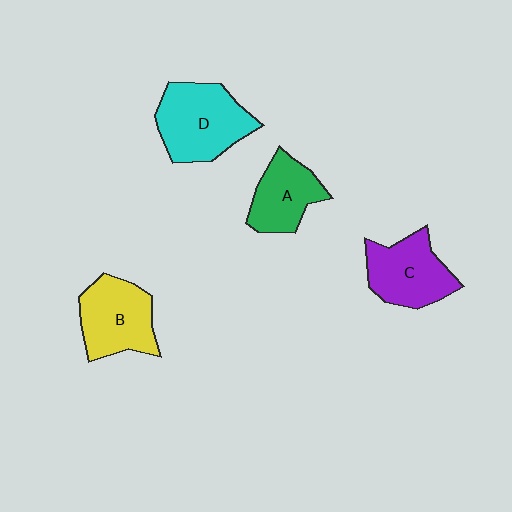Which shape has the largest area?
Shape D (cyan).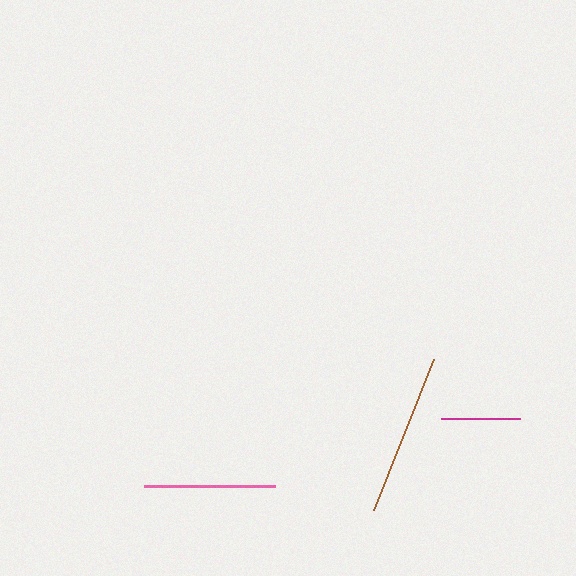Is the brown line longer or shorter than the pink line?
The brown line is longer than the pink line.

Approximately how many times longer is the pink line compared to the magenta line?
The pink line is approximately 1.7 times the length of the magenta line.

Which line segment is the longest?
The brown line is the longest at approximately 162 pixels.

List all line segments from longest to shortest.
From longest to shortest: brown, pink, magenta.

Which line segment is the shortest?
The magenta line is the shortest at approximately 78 pixels.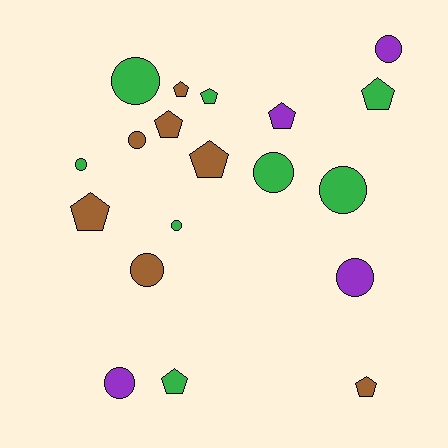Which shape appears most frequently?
Circle, with 10 objects.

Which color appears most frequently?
Green, with 8 objects.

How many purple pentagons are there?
There is 1 purple pentagon.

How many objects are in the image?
There are 19 objects.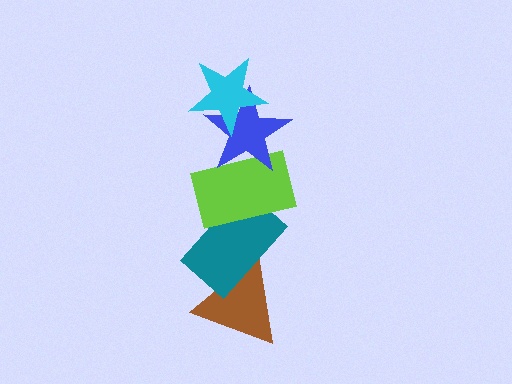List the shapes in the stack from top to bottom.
From top to bottom: the cyan star, the blue star, the lime rectangle, the teal rectangle, the brown triangle.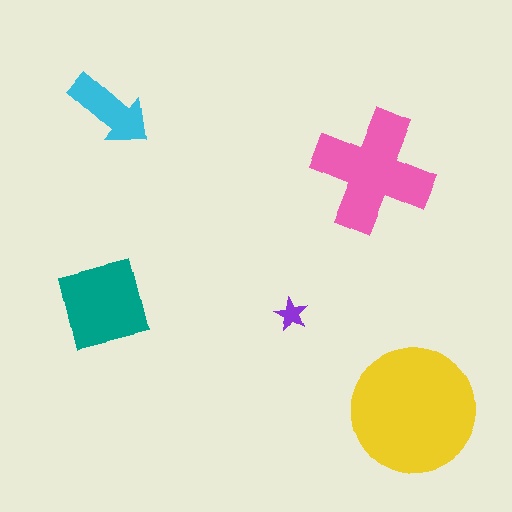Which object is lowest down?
The yellow circle is bottommost.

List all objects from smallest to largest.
The purple star, the cyan arrow, the teal square, the pink cross, the yellow circle.